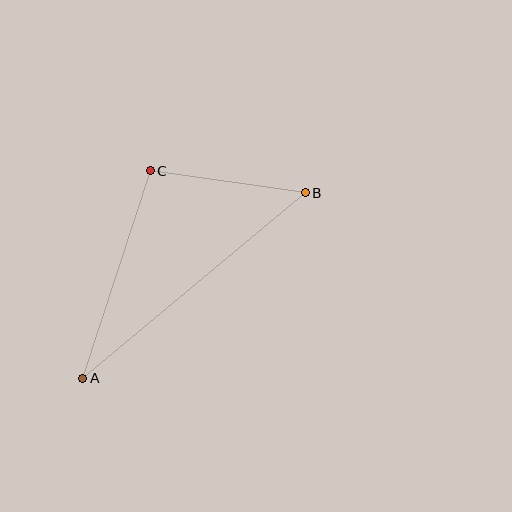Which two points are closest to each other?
Points B and C are closest to each other.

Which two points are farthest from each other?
Points A and B are farthest from each other.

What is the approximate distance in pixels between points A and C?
The distance between A and C is approximately 219 pixels.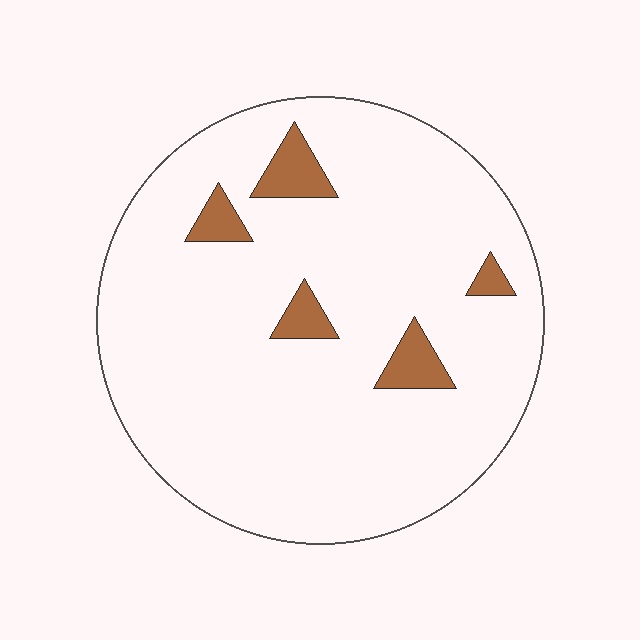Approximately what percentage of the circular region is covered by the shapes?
Approximately 10%.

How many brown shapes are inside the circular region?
5.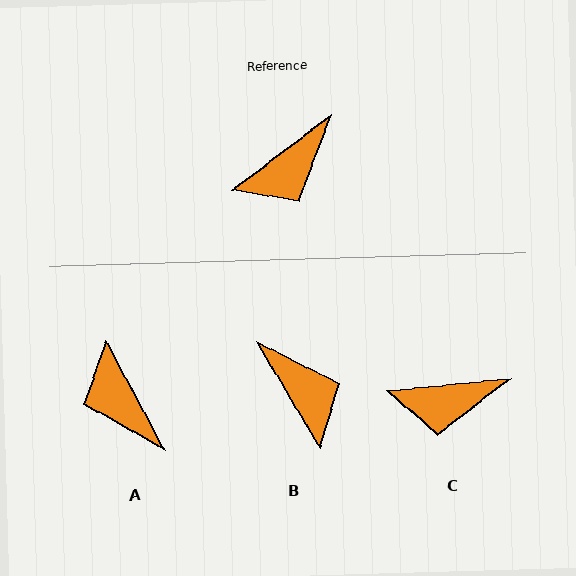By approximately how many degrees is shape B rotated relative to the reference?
Approximately 84 degrees counter-clockwise.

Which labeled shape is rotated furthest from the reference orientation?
A, about 99 degrees away.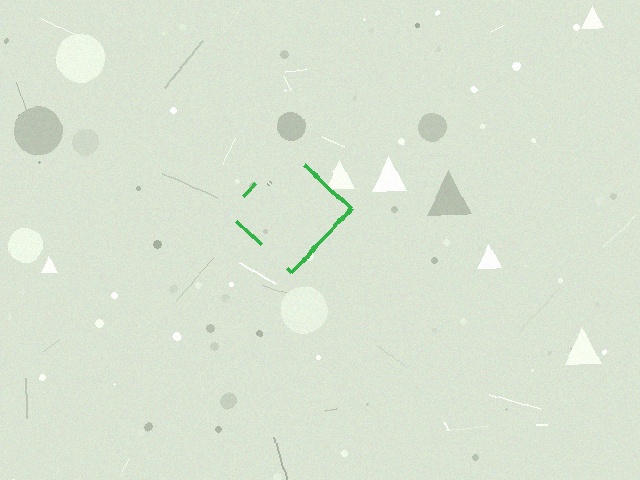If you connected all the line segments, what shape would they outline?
They would outline a diamond.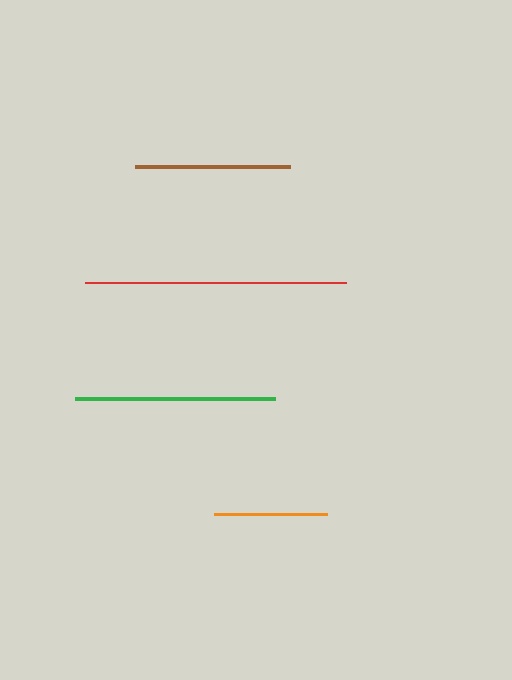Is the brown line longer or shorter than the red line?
The red line is longer than the brown line.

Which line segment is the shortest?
The orange line is the shortest at approximately 112 pixels.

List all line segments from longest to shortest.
From longest to shortest: red, green, brown, orange.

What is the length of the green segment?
The green segment is approximately 201 pixels long.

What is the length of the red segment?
The red segment is approximately 261 pixels long.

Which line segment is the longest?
The red line is the longest at approximately 261 pixels.